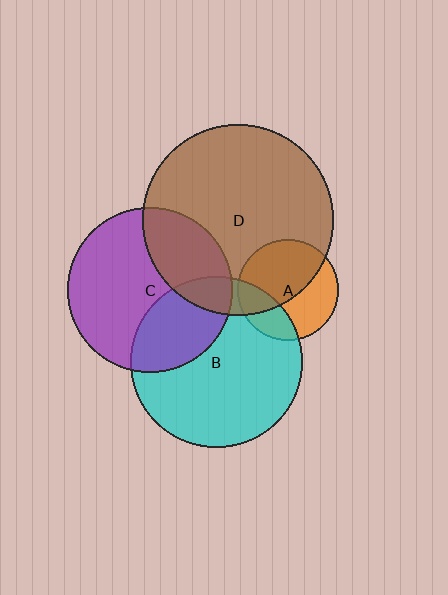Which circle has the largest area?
Circle D (brown).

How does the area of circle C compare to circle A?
Approximately 2.7 times.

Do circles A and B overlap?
Yes.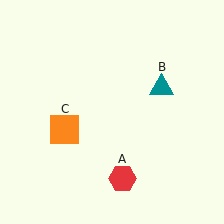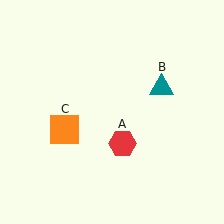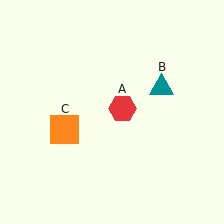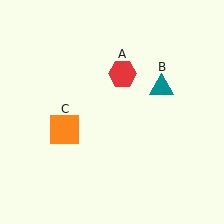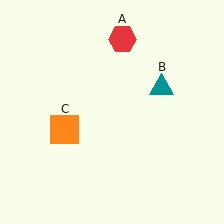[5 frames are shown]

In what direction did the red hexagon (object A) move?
The red hexagon (object A) moved up.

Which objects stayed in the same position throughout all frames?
Teal triangle (object B) and orange square (object C) remained stationary.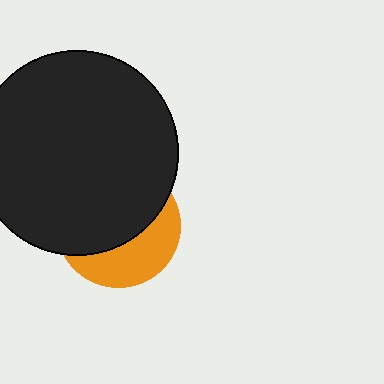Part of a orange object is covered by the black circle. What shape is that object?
It is a circle.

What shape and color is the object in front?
The object in front is a black circle.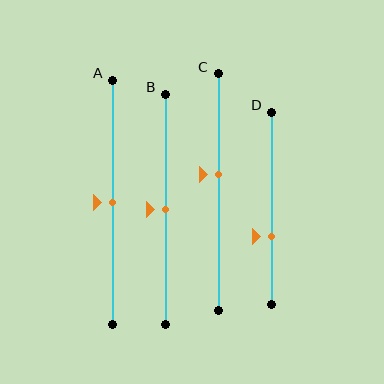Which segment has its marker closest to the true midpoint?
Segment A has its marker closest to the true midpoint.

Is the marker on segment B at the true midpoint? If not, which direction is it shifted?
Yes, the marker on segment B is at the true midpoint.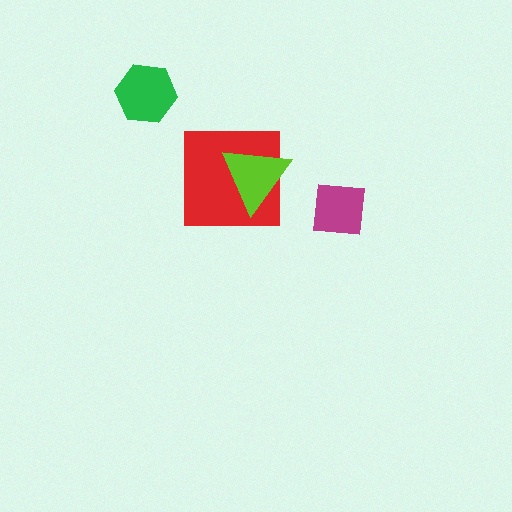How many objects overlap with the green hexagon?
0 objects overlap with the green hexagon.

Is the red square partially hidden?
Yes, it is partially covered by another shape.